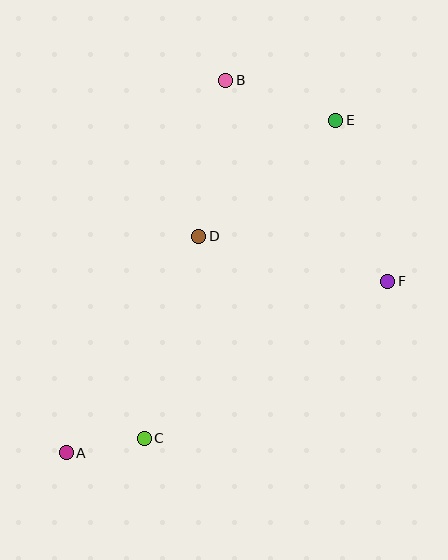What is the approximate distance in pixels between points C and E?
The distance between C and E is approximately 371 pixels.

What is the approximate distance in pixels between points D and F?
The distance between D and F is approximately 194 pixels.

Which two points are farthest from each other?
Points A and E are farthest from each other.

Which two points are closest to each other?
Points A and C are closest to each other.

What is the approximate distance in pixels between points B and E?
The distance between B and E is approximately 117 pixels.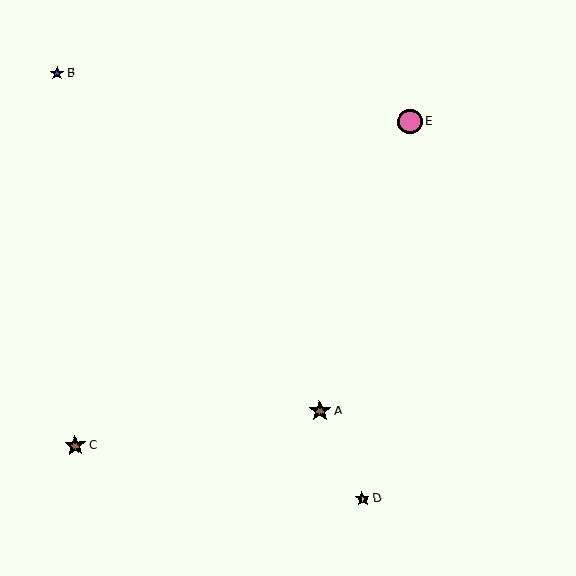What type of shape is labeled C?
Shape C is a brown star.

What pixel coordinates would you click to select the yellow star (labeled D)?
Click at (362, 499) to select the yellow star D.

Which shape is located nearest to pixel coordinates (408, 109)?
The pink circle (labeled E) at (410, 122) is nearest to that location.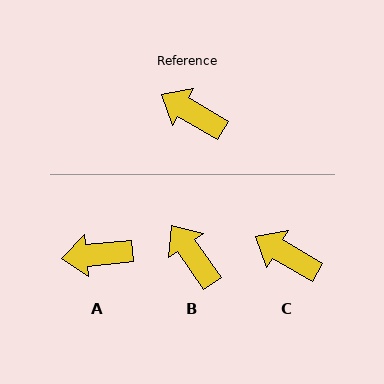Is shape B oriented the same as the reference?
No, it is off by about 25 degrees.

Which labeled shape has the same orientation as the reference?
C.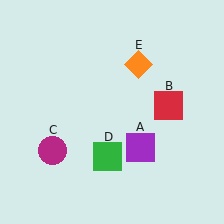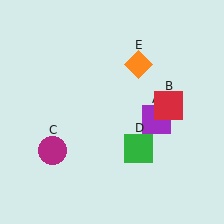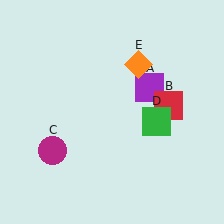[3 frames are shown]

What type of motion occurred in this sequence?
The purple square (object A), green square (object D) rotated counterclockwise around the center of the scene.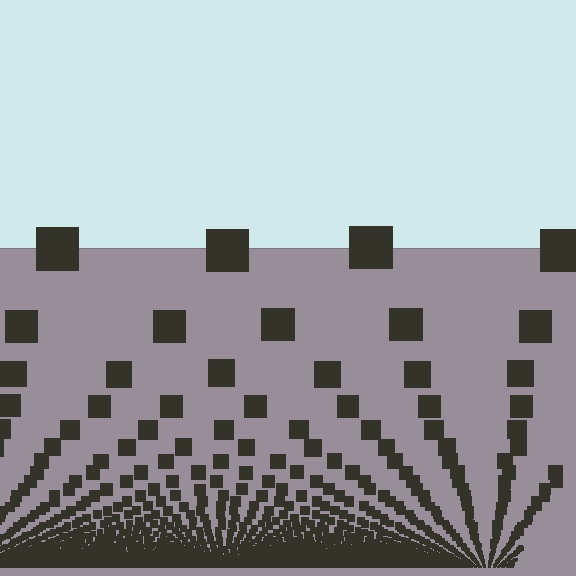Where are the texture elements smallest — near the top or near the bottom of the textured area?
Near the bottom.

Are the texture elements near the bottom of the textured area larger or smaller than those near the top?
Smaller. The gradient is inverted — elements near the bottom are smaller and denser.